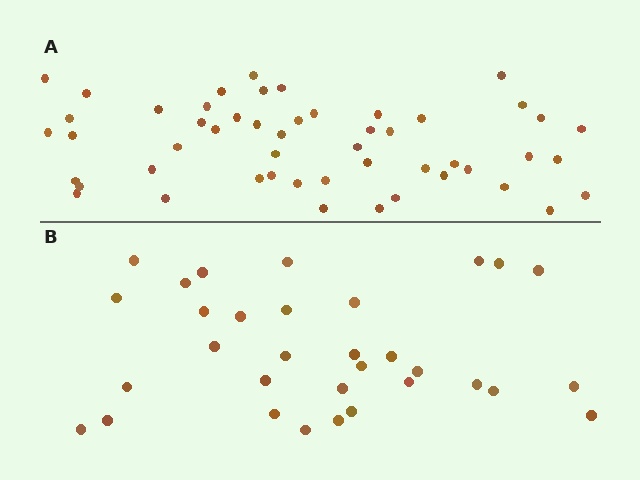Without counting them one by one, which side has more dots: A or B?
Region A (the top region) has more dots.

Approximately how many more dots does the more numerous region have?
Region A has approximately 20 more dots than region B.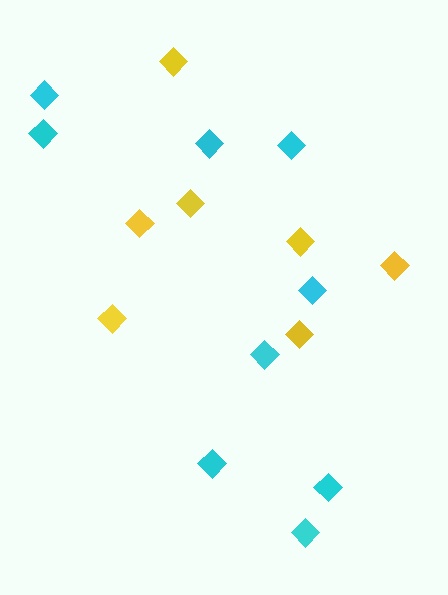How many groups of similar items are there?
There are 2 groups: one group of yellow diamonds (7) and one group of cyan diamonds (9).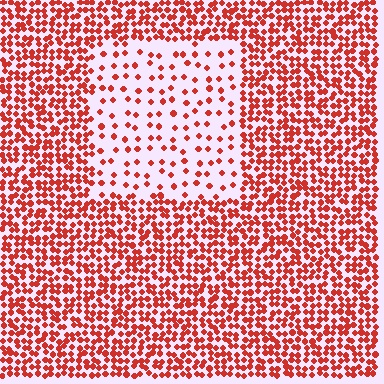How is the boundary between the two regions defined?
The boundary is defined by a change in element density (approximately 3.0x ratio). All elements are the same color, size, and shape.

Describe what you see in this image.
The image contains small red elements arranged at two different densities. A rectangle-shaped region is visible where the elements are less densely packed than the surrounding area.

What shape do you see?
I see a rectangle.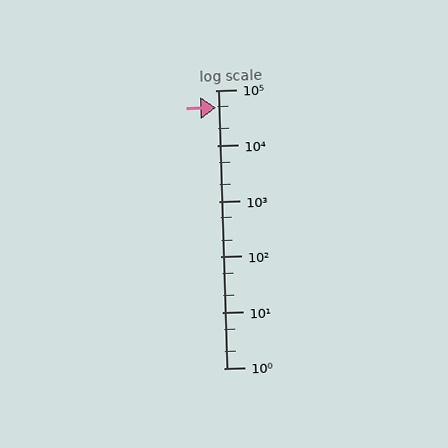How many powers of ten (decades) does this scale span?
The scale spans 5 decades, from 1 to 100000.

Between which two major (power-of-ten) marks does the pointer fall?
The pointer is between 10000 and 100000.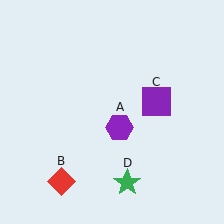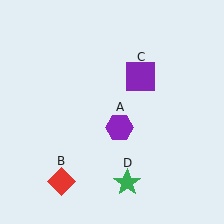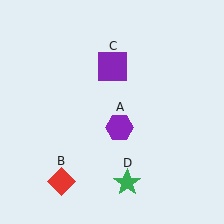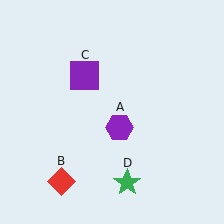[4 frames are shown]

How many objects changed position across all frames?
1 object changed position: purple square (object C).